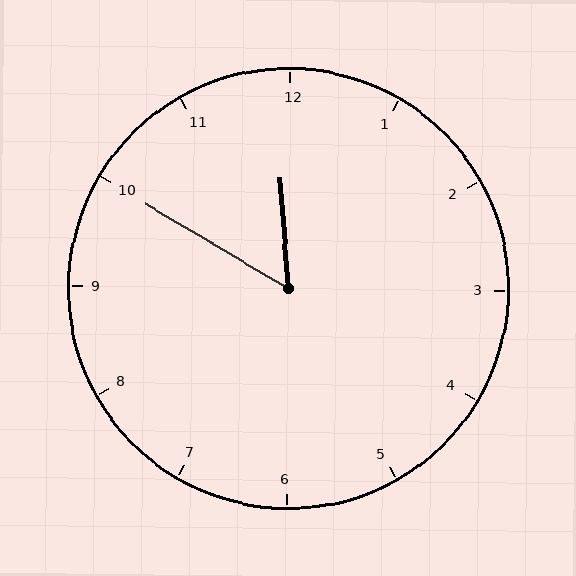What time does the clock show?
11:50.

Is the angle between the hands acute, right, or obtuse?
It is acute.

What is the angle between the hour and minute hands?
Approximately 55 degrees.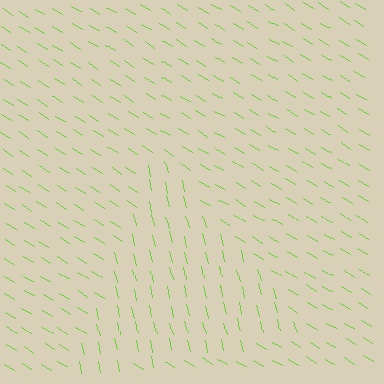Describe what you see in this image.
The image is filled with small lime line segments. A triangle region in the image has lines oriented differently from the surrounding lines, creating a visible texture boundary.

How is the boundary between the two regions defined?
The boundary is defined purely by a change in line orientation (approximately 45 degrees difference). All lines are the same color and thickness.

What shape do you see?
I see a triangle.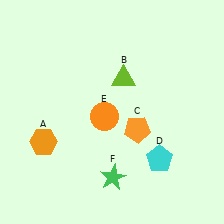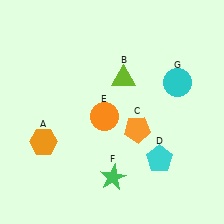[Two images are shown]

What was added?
A cyan circle (G) was added in Image 2.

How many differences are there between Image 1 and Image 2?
There is 1 difference between the two images.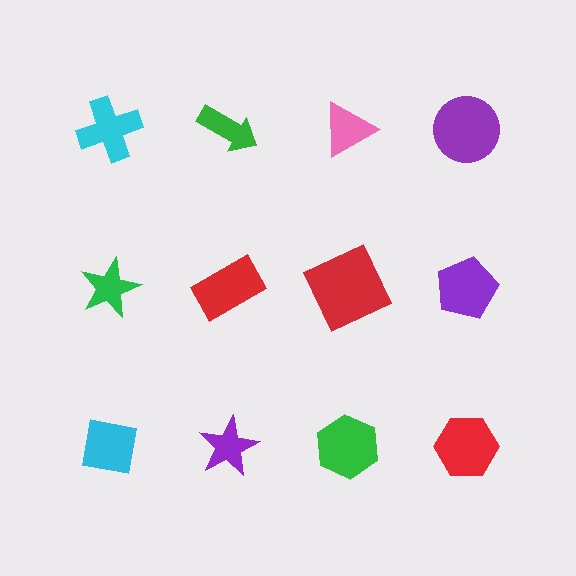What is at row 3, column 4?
A red hexagon.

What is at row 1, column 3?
A pink triangle.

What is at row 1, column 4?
A purple circle.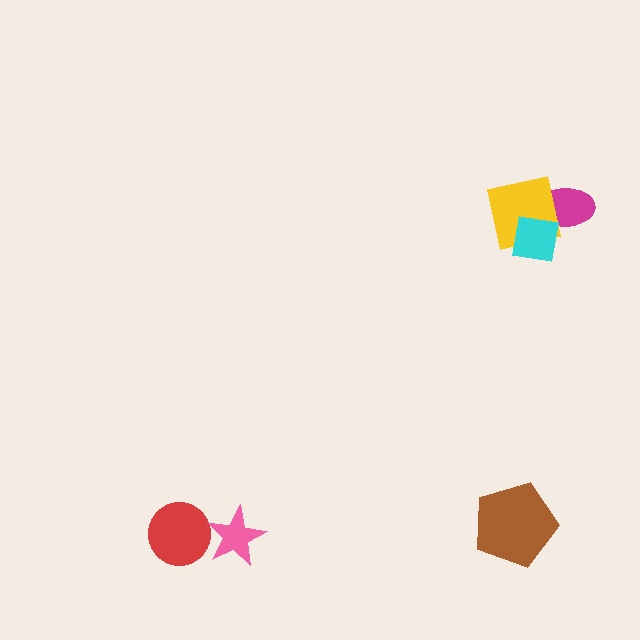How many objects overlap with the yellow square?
2 objects overlap with the yellow square.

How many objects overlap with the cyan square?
2 objects overlap with the cyan square.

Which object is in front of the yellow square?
The cyan square is in front of the yellow square.